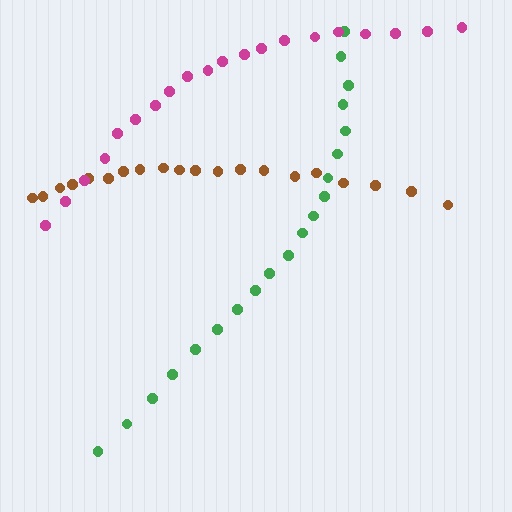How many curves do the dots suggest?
There are 3 distinct paths.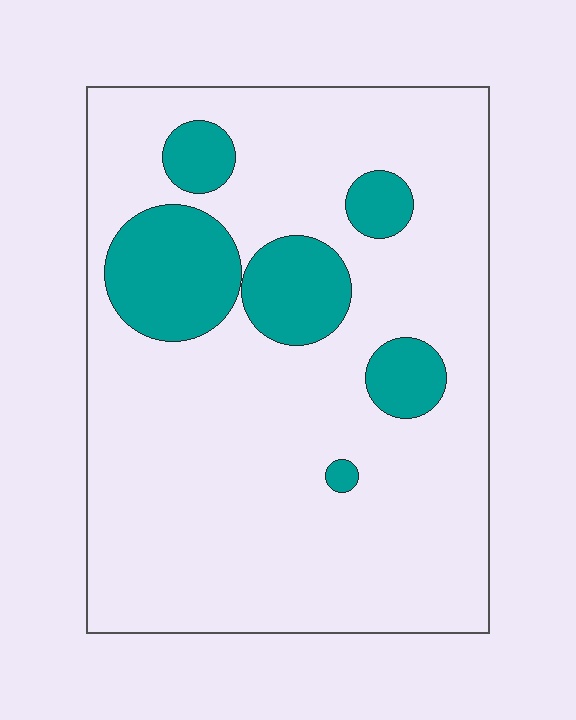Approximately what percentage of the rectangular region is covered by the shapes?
Approximately 20%.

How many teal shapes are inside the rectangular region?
6.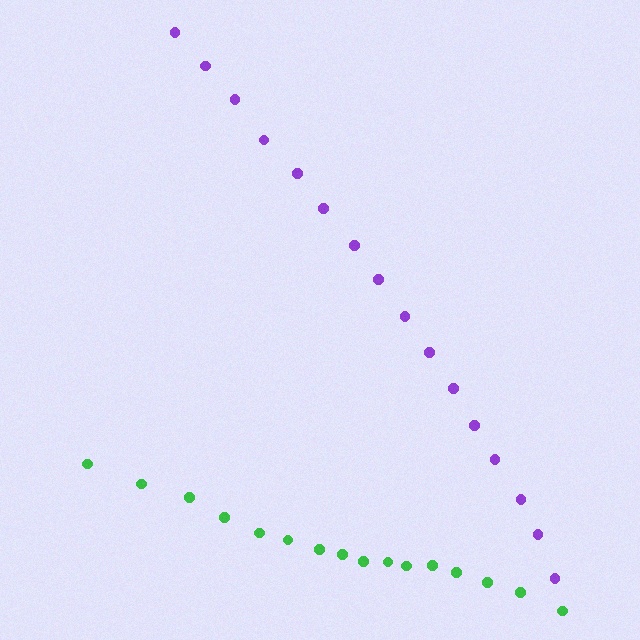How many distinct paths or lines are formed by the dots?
There are 2 distinct paths.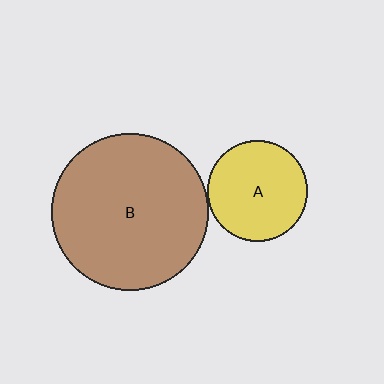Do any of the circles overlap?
No, none of the circles overlap.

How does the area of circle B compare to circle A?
Approximately 2.4 times.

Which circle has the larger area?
Circle B (brown).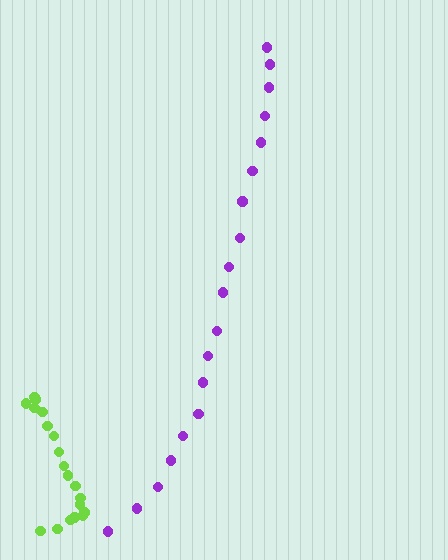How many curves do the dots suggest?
There are 2 distinct paths.